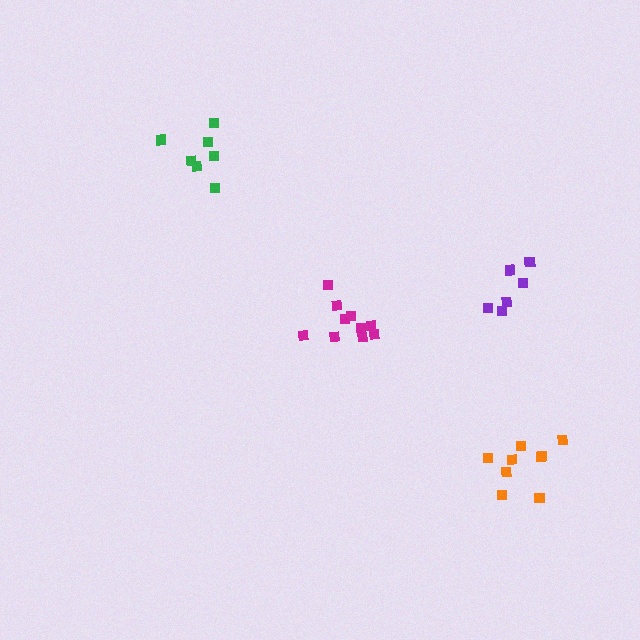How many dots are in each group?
Group 1: 10 dots, Group 2: 7 dots, Group 3: 9 dots, Group 4: 6 dots (32 total).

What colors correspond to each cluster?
The clusters are colored: magenta, green, orange, purple.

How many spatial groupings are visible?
There are 4 spatial groupings.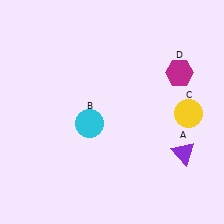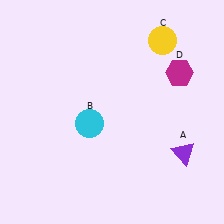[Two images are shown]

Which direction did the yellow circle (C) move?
The yellow circle (C) moved up.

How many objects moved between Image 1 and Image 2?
1 object moved between the two images.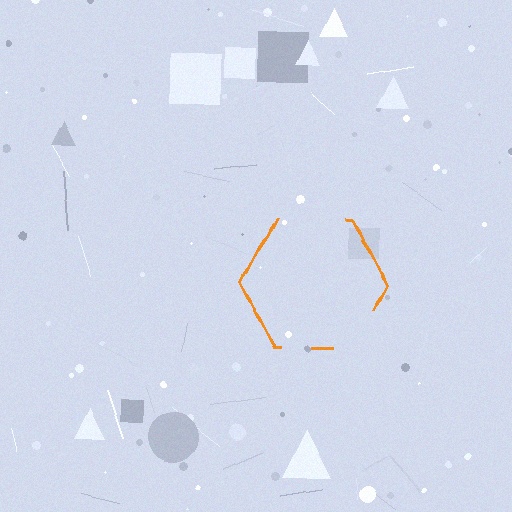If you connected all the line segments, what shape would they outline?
They would outline a hexagon.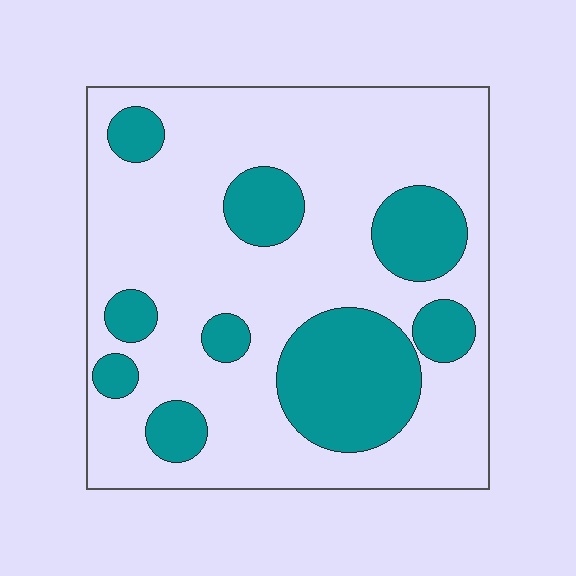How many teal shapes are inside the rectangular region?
9.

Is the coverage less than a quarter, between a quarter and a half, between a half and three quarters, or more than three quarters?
Between a quarter and a half.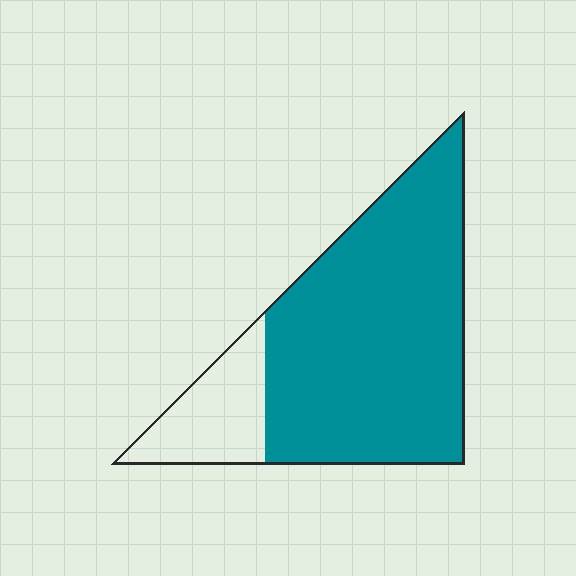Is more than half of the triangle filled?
Yes.